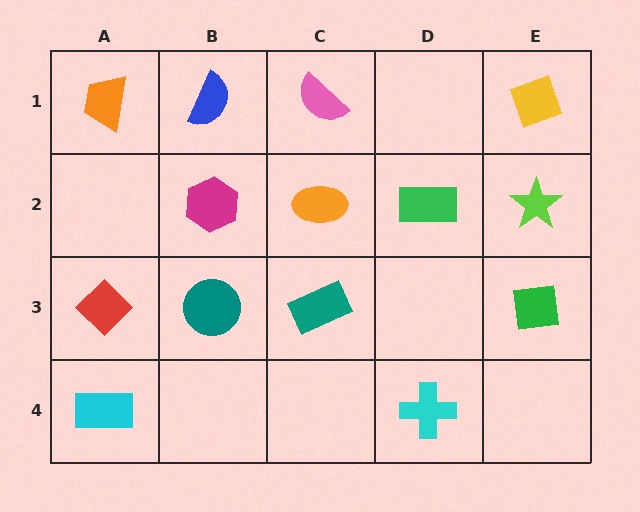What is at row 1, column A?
An orange trapezoid.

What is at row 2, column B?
A magenta hexagon.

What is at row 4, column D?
A cyan cross.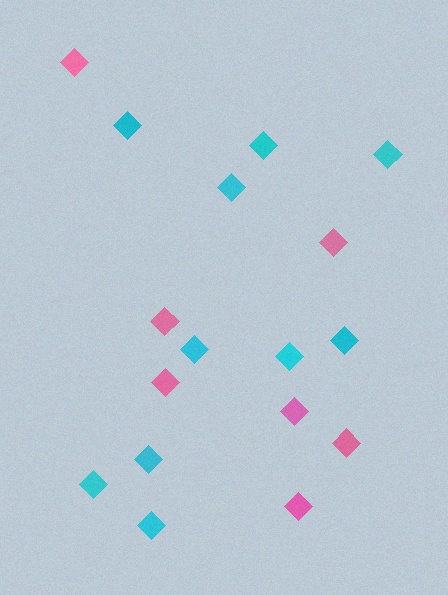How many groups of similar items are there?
There are 2 groups: one group of pink diamonds (7) and one group of cyan diamonds (10).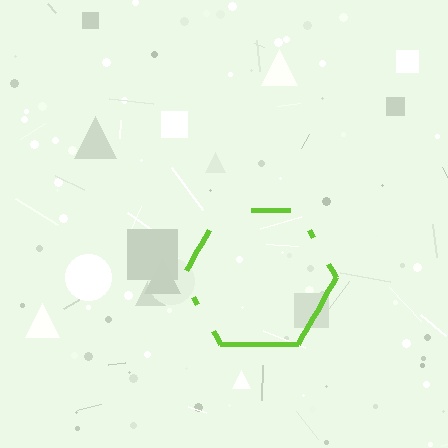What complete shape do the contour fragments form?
The contour fragments form a hexagon.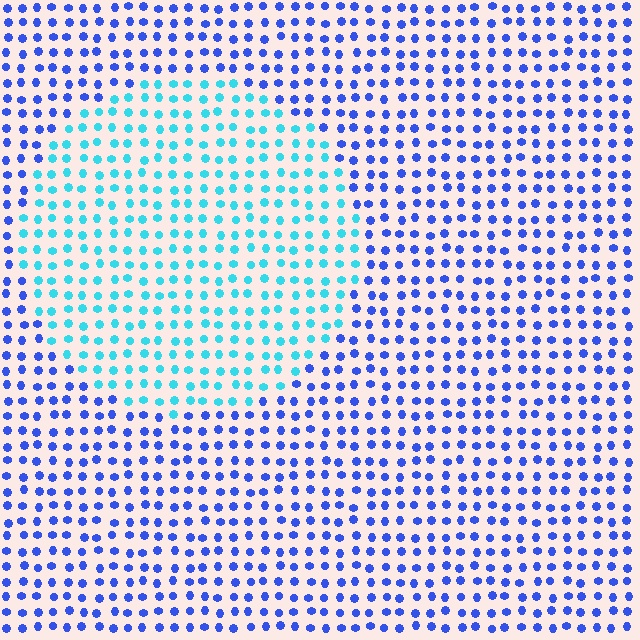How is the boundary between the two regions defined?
The boundary is defined purely by a slight shift in hue (about 45 degrees). Spacing, size, and orientation are identical on both sides.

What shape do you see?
I see a circle.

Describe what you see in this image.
The image is filled with small blue elements in a uniform arrangement. A circle-shaped region is visible where the elements are tinted to a slightly different hue, forming a subtle color boundary.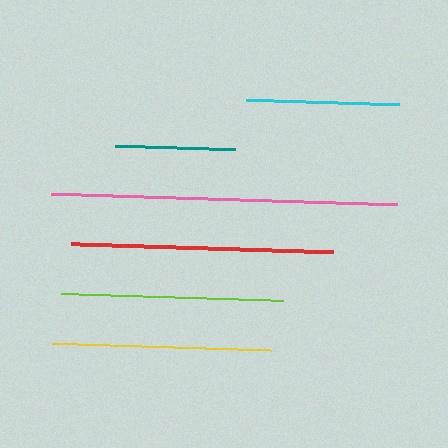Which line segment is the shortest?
The teal line is the shortest at approximately 120 pixels.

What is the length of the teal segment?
The teal segment is approximately 120 pixels long.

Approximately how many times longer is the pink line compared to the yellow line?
The pink line is approximately 1.6 times the length of the yellow line.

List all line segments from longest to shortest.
From longest to shortest: pink, red, lime, yellow, cyan, teal.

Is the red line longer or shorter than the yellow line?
The red line is longer than the yellow line.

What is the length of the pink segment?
The pink segment is approximately 346 pixels long.